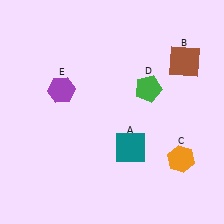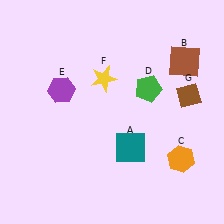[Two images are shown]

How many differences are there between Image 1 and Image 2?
There are 2 differences between the two images.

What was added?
A yellow star (F), a brown diamond (G) were added in Image 2.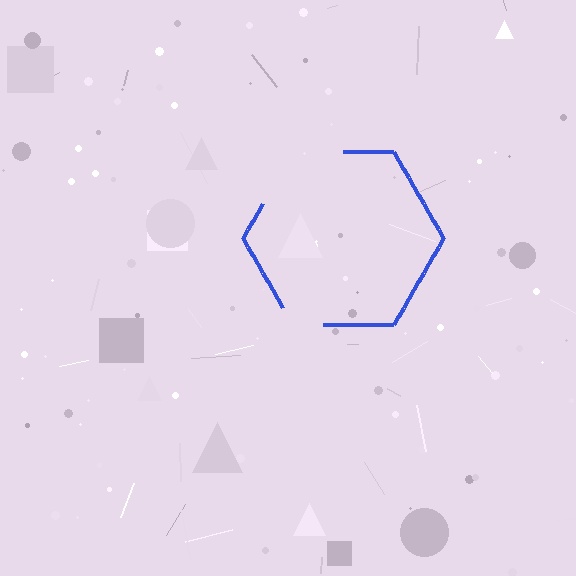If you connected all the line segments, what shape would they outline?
They would outline a hexagon.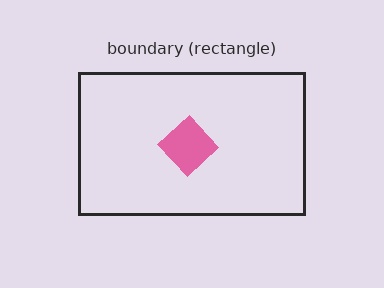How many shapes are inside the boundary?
2 inside, 0 outside.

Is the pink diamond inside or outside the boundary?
Inside.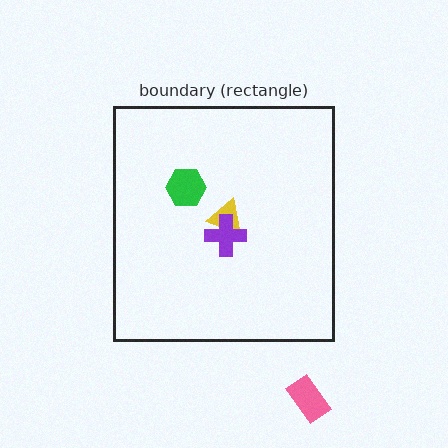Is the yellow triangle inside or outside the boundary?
Inside.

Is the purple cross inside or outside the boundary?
Inside.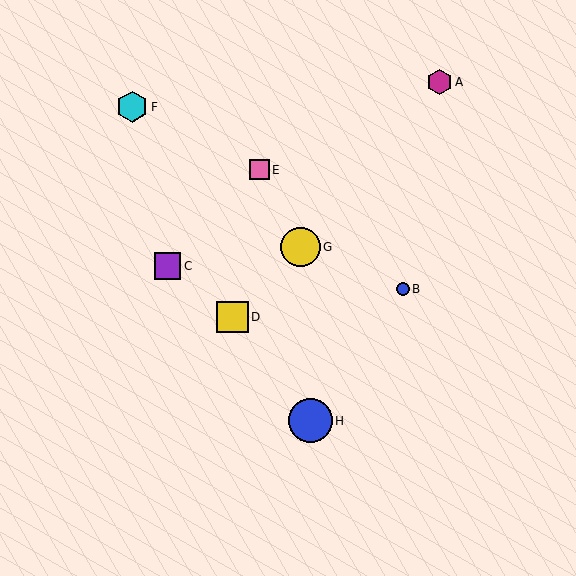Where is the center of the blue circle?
The center of the blue circle is at (403, 289).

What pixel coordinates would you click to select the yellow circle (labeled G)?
Click at (301, 247) to select the yellow circle G.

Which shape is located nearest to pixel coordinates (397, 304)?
The blue circle (labeled B) at (403, 289) is nearest to that location.